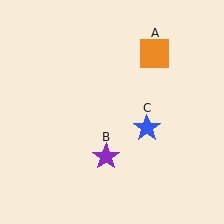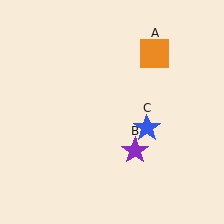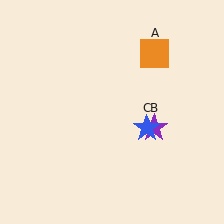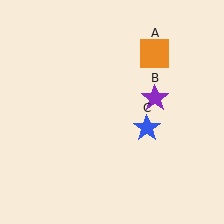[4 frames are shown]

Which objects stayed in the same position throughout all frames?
Orange square (object A) and blue star (object C) remained stationary.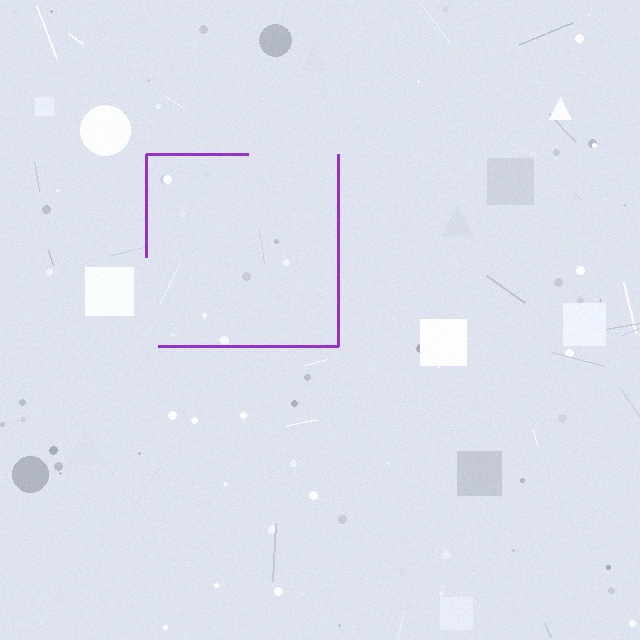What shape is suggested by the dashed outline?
The dashed outline suggests a square.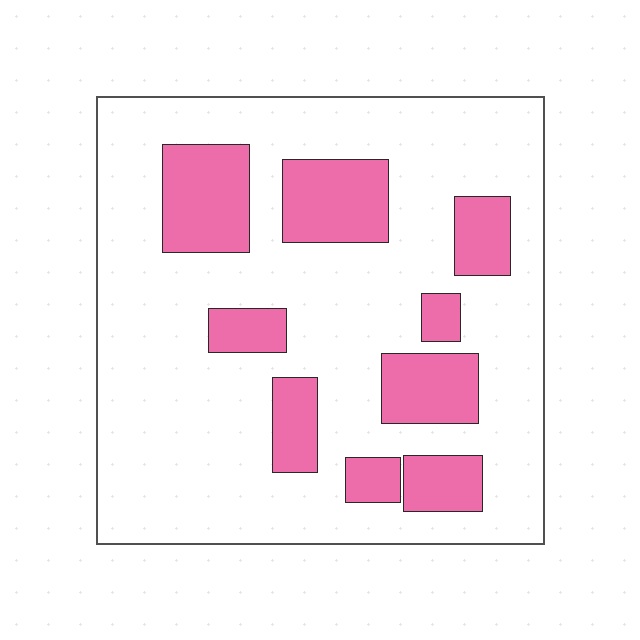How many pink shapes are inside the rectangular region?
9.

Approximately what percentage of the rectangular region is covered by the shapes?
Approximately 25%.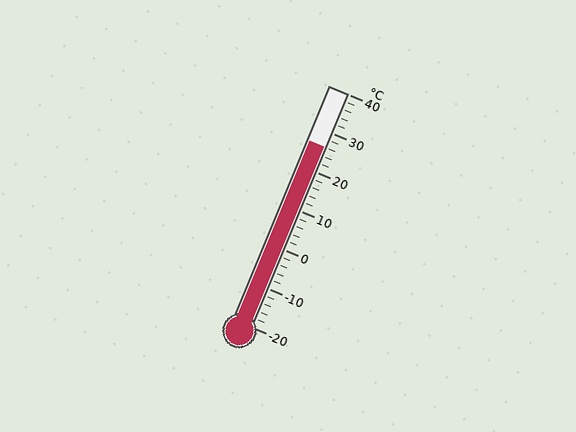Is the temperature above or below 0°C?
The temperature is above 0°C.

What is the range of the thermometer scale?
The thermometer scale ranges from -20°C to 40°C.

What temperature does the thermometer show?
The thermometer shows approximately 26°C.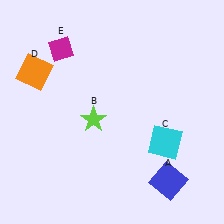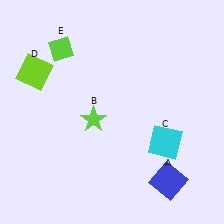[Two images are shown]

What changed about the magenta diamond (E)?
In Image 1, E is magenta. In Image 2, it changed to lime.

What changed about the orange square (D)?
In Image 1, D is orange. In Image 2, it changed to lime.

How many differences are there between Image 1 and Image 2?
There are 2 differences between the two images.